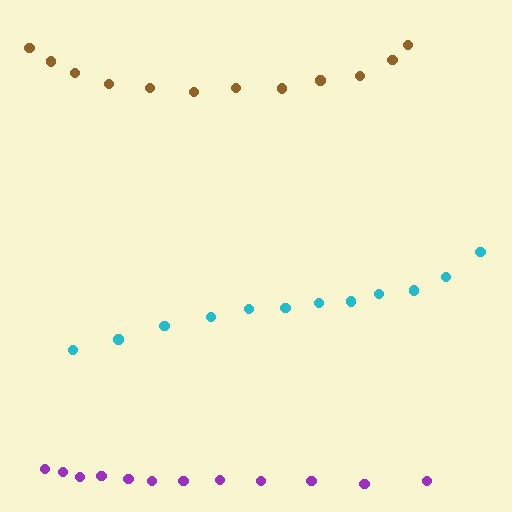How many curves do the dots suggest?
There are 3 distinct paths.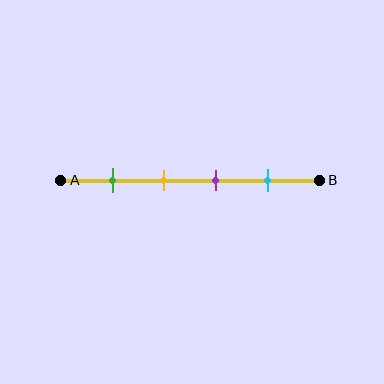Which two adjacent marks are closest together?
The yellow and purple marks are the closest adjacent pair.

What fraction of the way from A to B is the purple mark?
The purple mark is approximately 60% (0.6) of the way from A to B.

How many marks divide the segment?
There are 4 marks dividing the segment.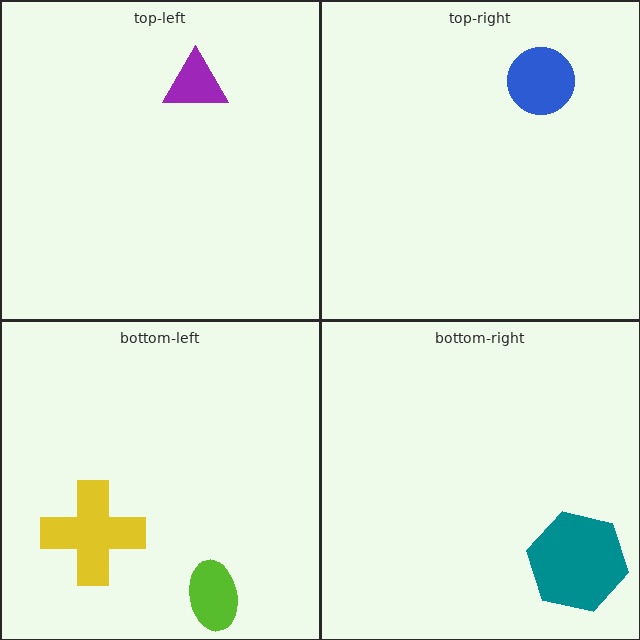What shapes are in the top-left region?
The purple triangle.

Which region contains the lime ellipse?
The bottom-left region.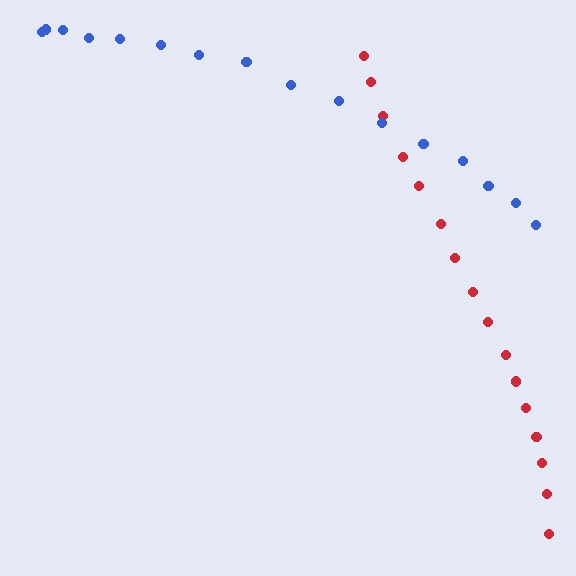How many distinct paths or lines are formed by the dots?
There are 2 distinct paths.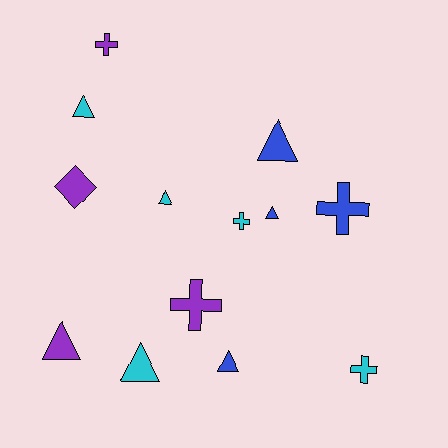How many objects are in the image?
There are 13 objects.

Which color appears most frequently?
Cyan, with 5 objects.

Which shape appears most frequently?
Triangle, with 7 objects.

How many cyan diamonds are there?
There are no cyan diamonds.